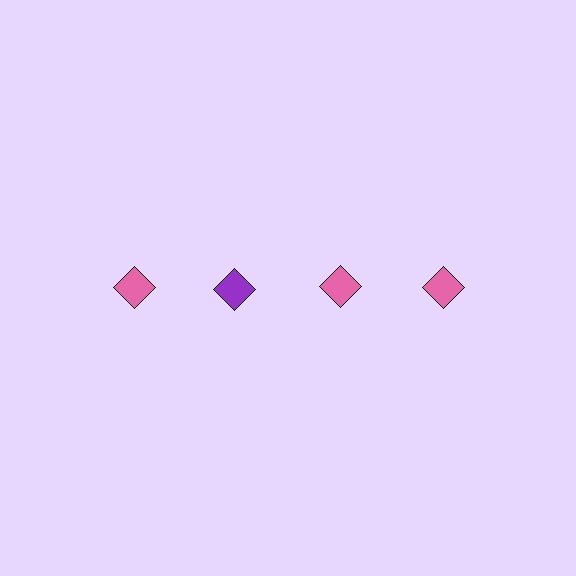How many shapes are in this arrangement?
There are 4 shapes arranged in a grid pattern.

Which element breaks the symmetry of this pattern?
The purple diamond in the top row, second from left column breaks the symmetry. All other shapes are pink diamonds.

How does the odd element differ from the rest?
It has a different color: purple instead of pink.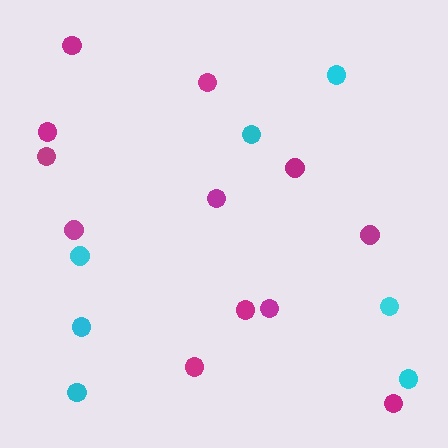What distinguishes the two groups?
There are 2 groups: one group of magenta circles (12) and one group of cyan circles (7).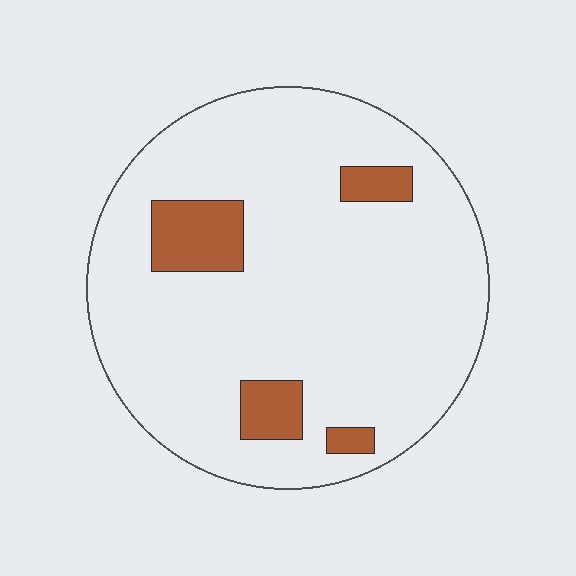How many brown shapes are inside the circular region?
4.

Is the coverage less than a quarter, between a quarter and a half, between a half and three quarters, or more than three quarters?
Less than a quarter.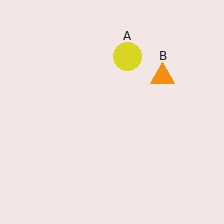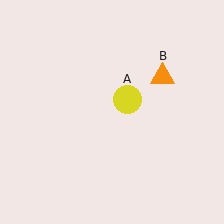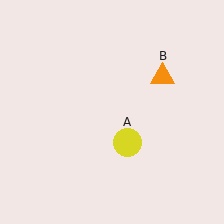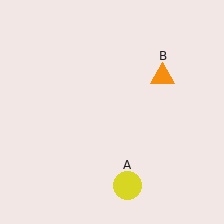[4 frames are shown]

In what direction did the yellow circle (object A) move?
The yellow circle (object A) moved down.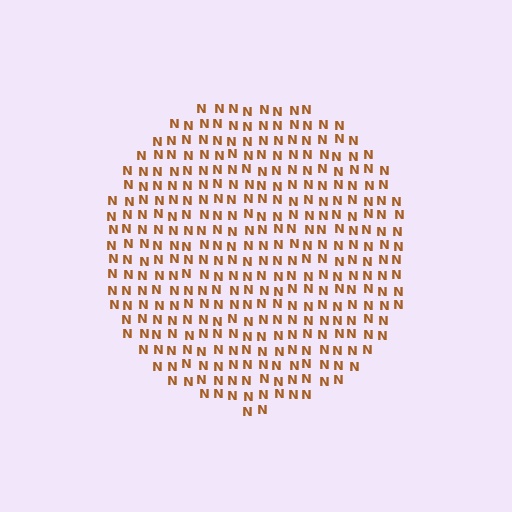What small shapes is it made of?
It is made of small letter N's.